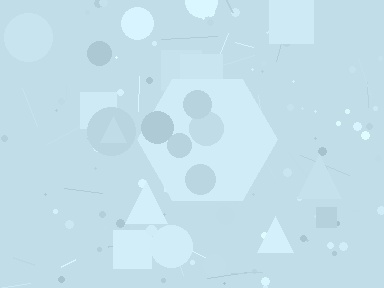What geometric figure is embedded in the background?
A hexagon is embedded in the background.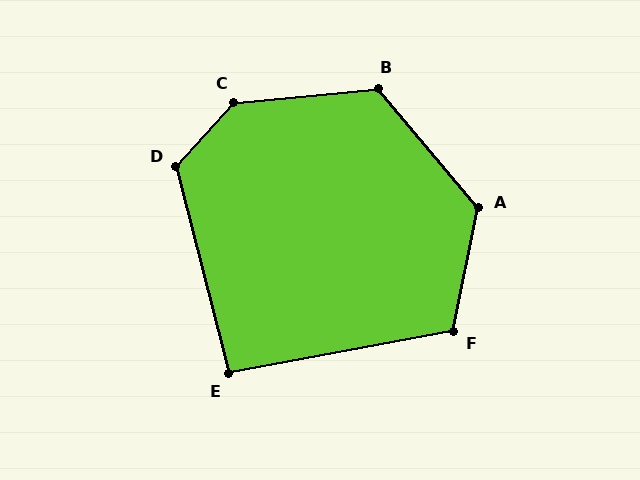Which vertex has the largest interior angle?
C, at approximately 138 degrees.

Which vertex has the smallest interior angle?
E, at approximately 94 degrees.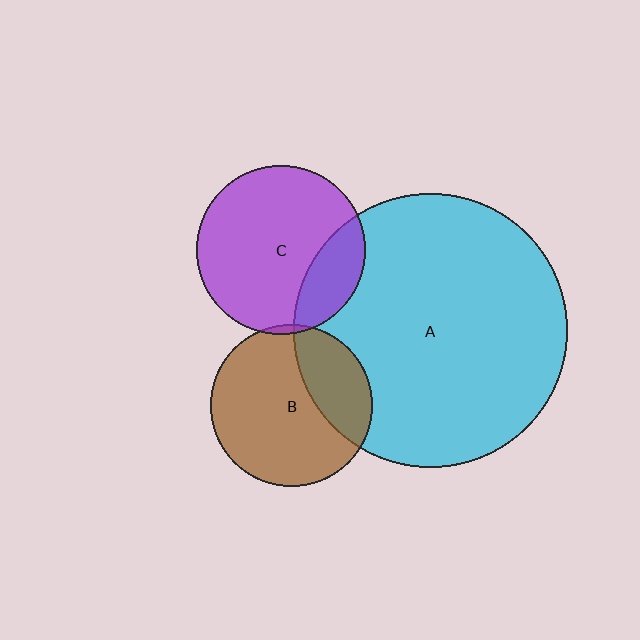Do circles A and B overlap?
Yes.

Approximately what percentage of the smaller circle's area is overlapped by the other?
Approximately 30%.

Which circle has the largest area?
Circle A (cyan).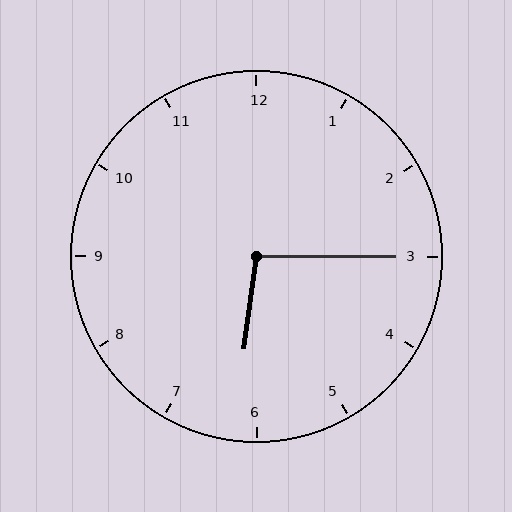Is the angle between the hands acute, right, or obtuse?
It is obtuse.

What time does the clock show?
6:15.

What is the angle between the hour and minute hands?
Approximately 98 degrees.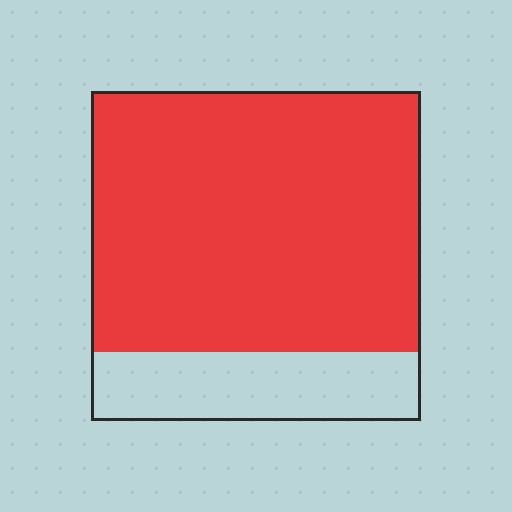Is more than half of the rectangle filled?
Yes.